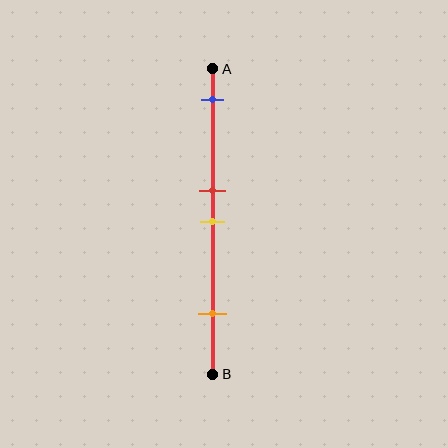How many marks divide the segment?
There are 4 marks dividing the segment.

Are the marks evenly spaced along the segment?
No, the marks are not evenly spaced.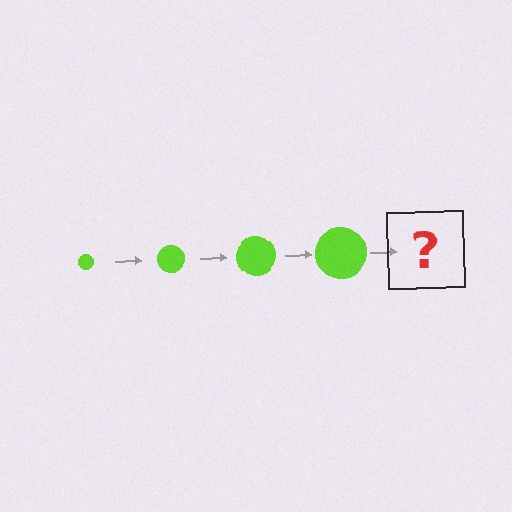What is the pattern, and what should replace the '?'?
The pattern is that the circle gets progressively larger each step. The '?' should be a lime circle, larger than the previous one.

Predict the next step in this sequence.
The next step is a lime circle, larger than the previous one.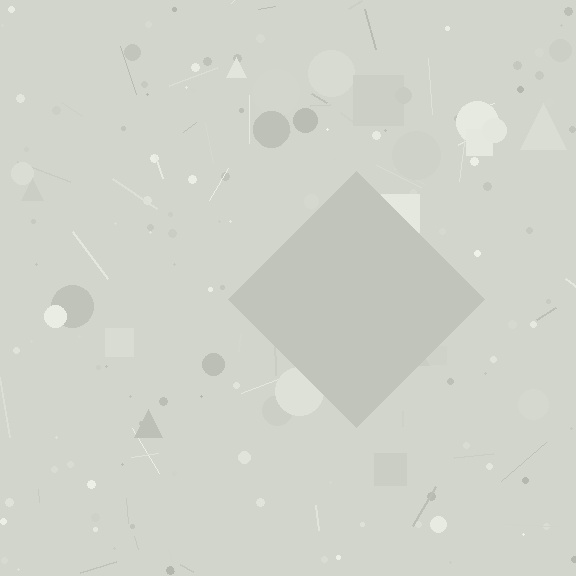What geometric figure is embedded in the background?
A diamond is embedded in the background.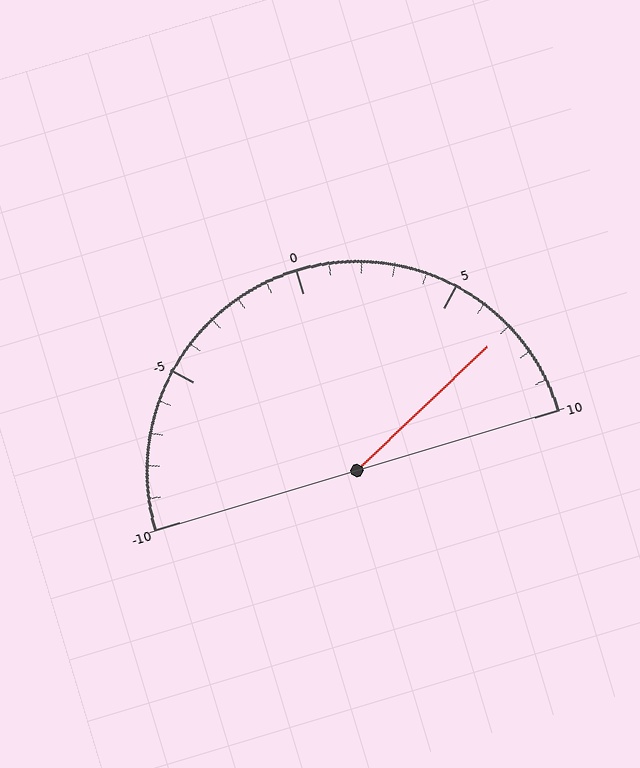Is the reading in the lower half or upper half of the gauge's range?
The reading is in the upper half of the range (-10 to 10).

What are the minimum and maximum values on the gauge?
The gauge ranges from -10 to 10.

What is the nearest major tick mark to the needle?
The nearest major tick mark is 5.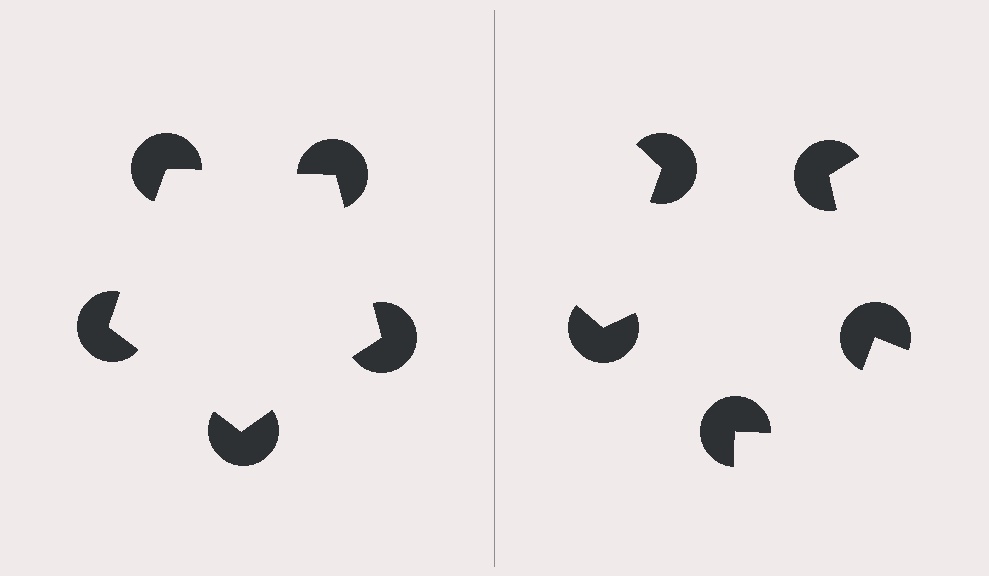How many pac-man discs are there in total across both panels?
10 — 5 on each side.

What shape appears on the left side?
An illusory pentagon.